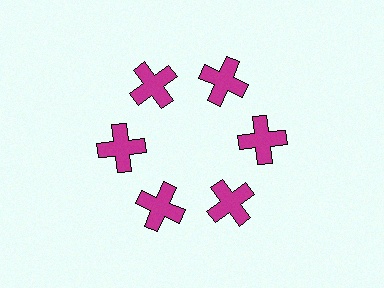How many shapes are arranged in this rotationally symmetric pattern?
There are 6 shapes, arranged in 6 groups of 1.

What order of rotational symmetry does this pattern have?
This pattern has 6-fold rotational symmetry.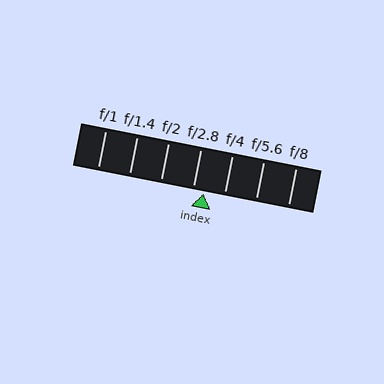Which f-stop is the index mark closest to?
The index mark is closest to f/2.8.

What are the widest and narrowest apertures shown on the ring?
The widest aperture shown is f/1 and the narrowest is f/8.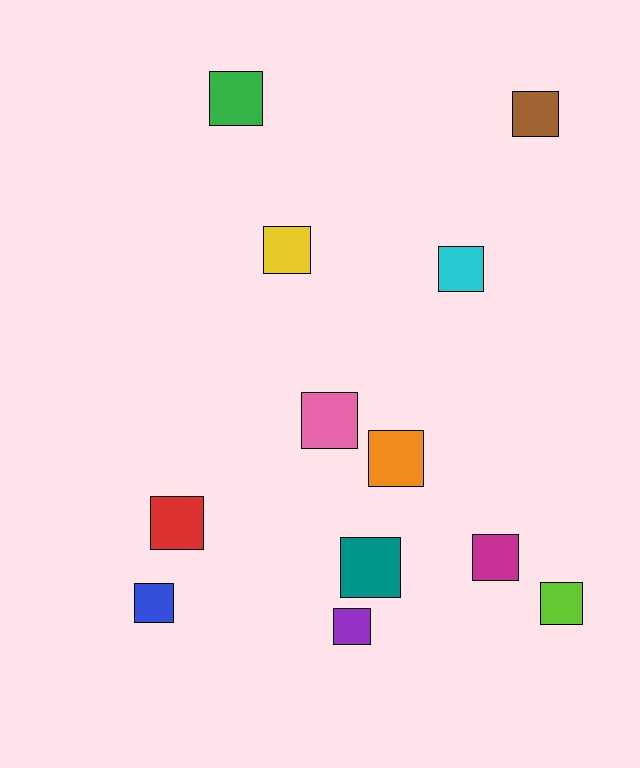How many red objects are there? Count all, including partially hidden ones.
There is 1 red object.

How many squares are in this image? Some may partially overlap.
There are 12 squares.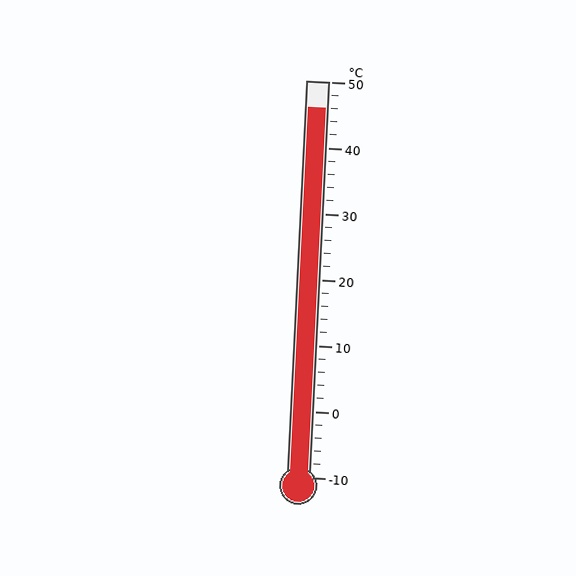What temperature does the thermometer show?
The thermometer shows approximately 46°C.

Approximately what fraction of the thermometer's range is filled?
The thermometer is filled to approximately 95% of its range.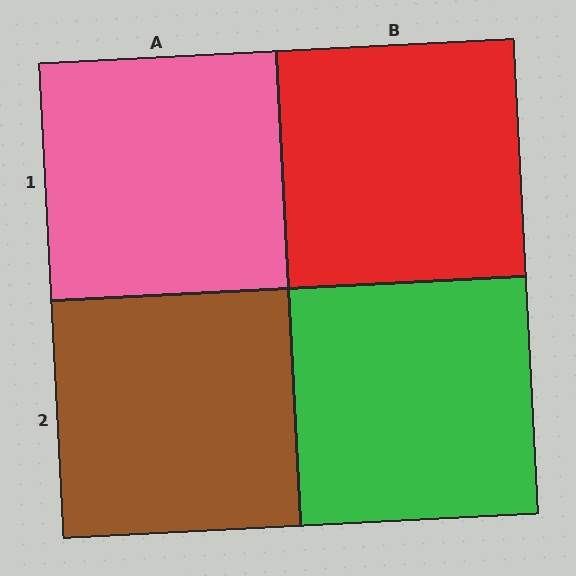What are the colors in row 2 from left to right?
Brown, green.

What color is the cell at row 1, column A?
Pink.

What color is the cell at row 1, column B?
Red.